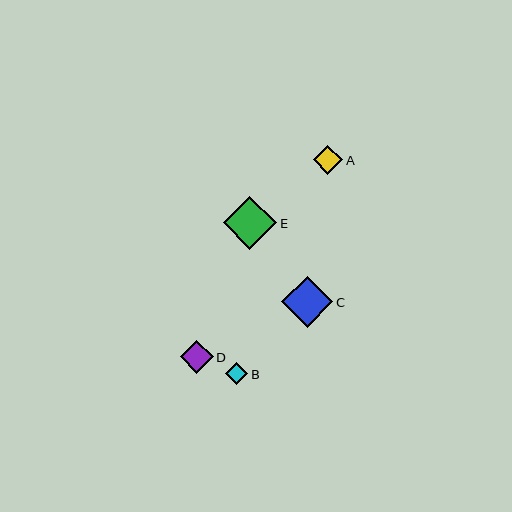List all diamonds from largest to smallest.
From largest to smallest: E, C, D, A, B.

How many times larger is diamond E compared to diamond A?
Diamond E is approximately 1.8 times the size of diamond A.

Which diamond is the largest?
Diamond E is the largest with a size of approximately 54 pixels.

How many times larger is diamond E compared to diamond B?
Diamond E is approximately 2.4 times the size of diamond B.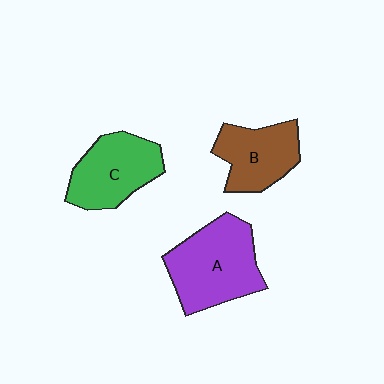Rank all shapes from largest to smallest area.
From largest to smallest: A (purple), C (green), B (brown).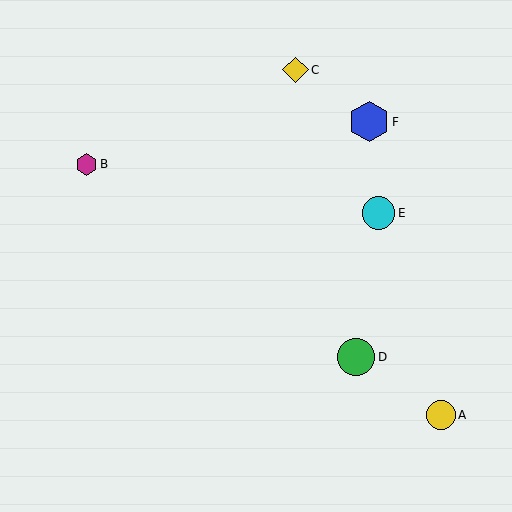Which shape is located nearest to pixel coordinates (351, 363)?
The green circle (labeled D) at (356, 357) is nearest to that location.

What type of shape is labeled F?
Shape F is a blue hexagon.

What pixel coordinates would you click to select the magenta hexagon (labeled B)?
Click at (87, 164) to select the magenta hexagon B.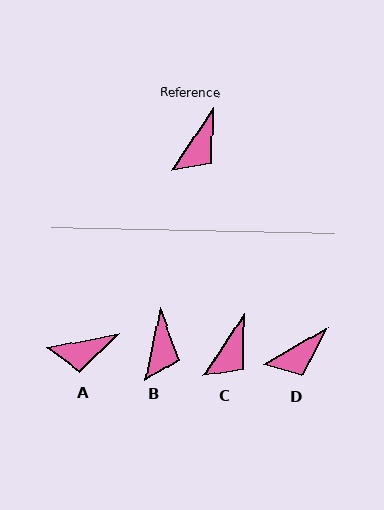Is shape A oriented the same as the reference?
No, it is off by about 46 degrees.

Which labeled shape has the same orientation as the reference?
C.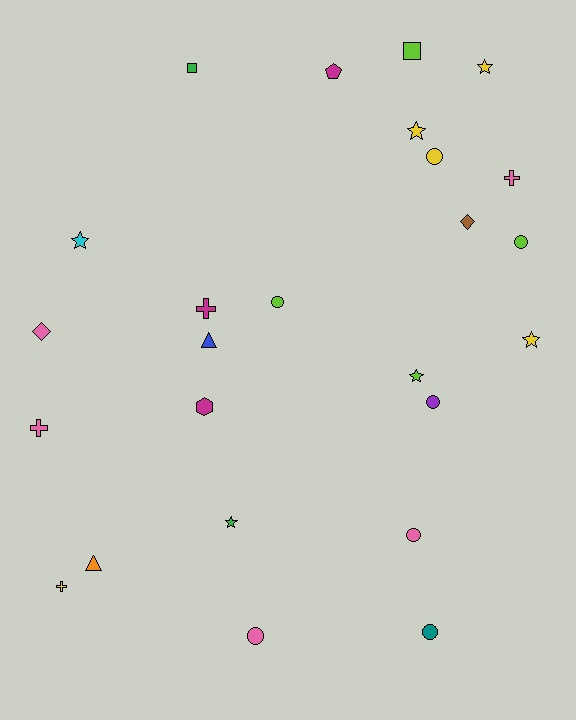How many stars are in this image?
There are 6 stars.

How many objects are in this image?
There are 25 objects.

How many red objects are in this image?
There are no red objects.